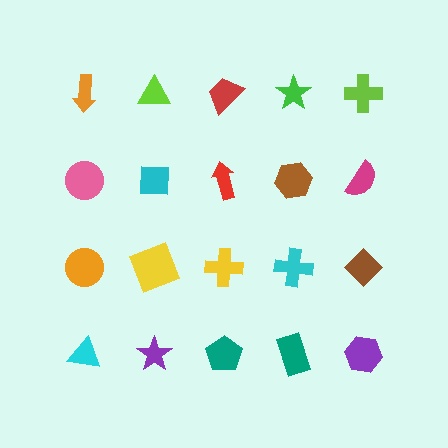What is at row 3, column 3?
A yellow cross.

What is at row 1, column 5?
A lime cross.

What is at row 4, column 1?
A cyan triangle.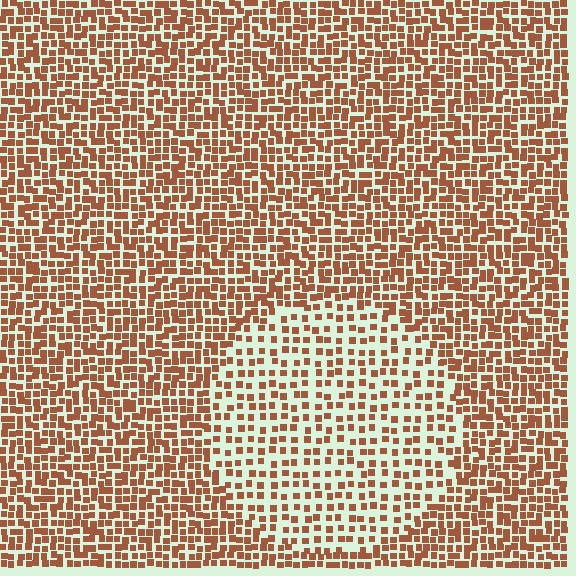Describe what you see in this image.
The image contains small brown elements arranged at two different densities. A circle-shaped region is visible where the elements are less densely packed than the surrounding area.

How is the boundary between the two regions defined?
The boundary is defined by a change in element density (approximately 1.9x ratio). All elements are the same color, size, and shape.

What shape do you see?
I see a circle.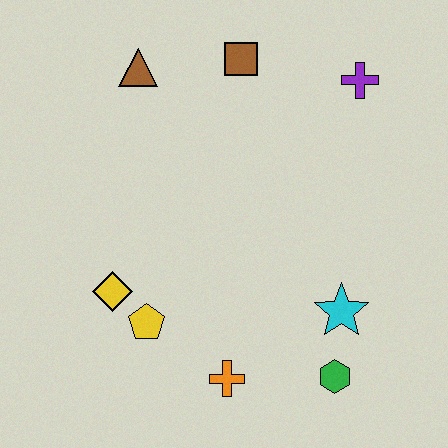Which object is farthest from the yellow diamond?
The purple cross is farthest from the yellow diamond.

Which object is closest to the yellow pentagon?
The yellow diamond is closest to the yellow pentagon.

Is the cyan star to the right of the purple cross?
No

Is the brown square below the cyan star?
No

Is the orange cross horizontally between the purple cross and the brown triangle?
Yes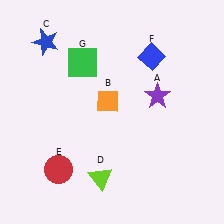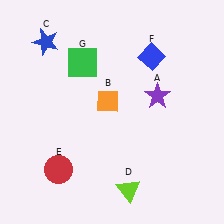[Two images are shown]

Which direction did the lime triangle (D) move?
The lime triangle (D) moved right.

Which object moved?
The lime triangle (D) moved right.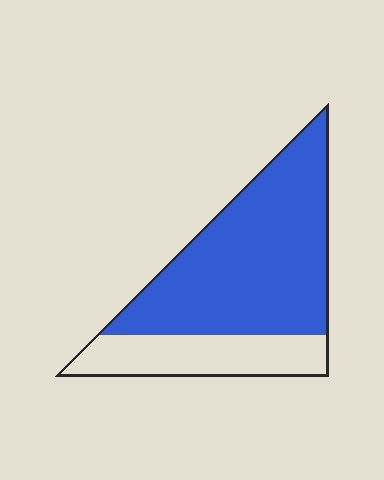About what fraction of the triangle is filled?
About three quarters (3/4).